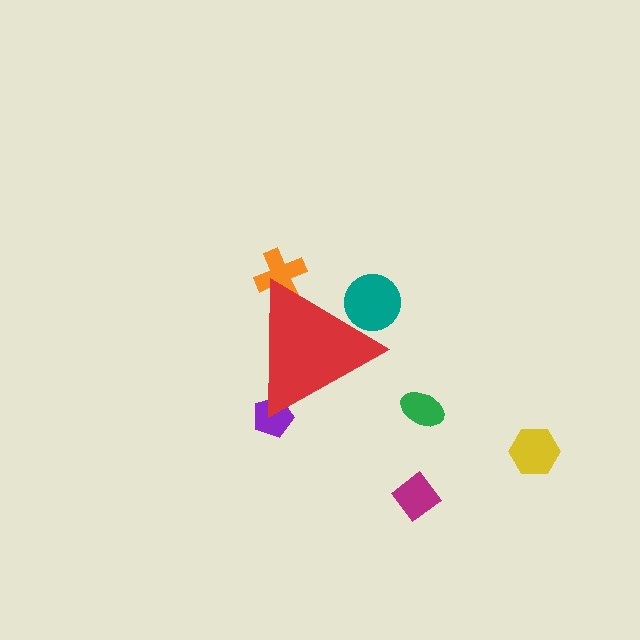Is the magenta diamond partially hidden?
No, the magenta diamond is fully visible.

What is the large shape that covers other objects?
A red triangle.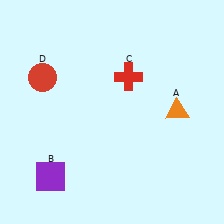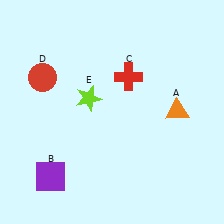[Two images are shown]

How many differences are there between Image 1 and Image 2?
There is 1 difference between the two images.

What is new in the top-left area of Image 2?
A lime star (E) was added in the top-left area of Image 2.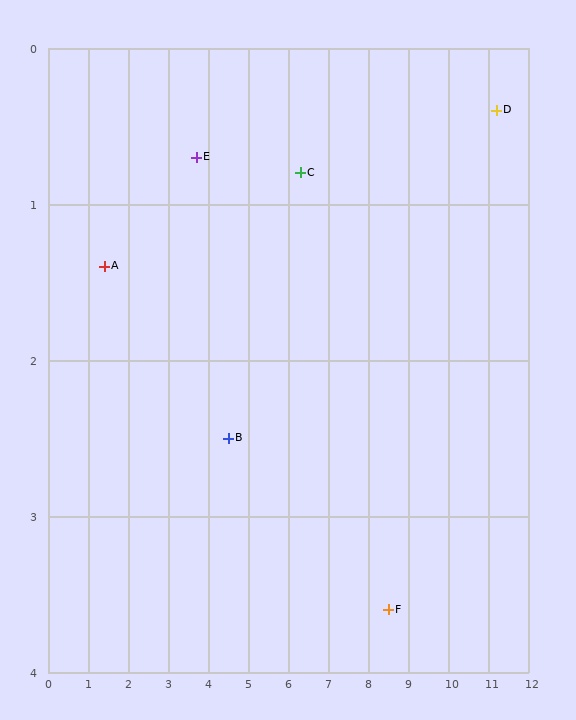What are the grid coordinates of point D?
Point D is at approximately (11.2, 0.4).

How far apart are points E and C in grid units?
Points E and C are about 2.6 grid units apart.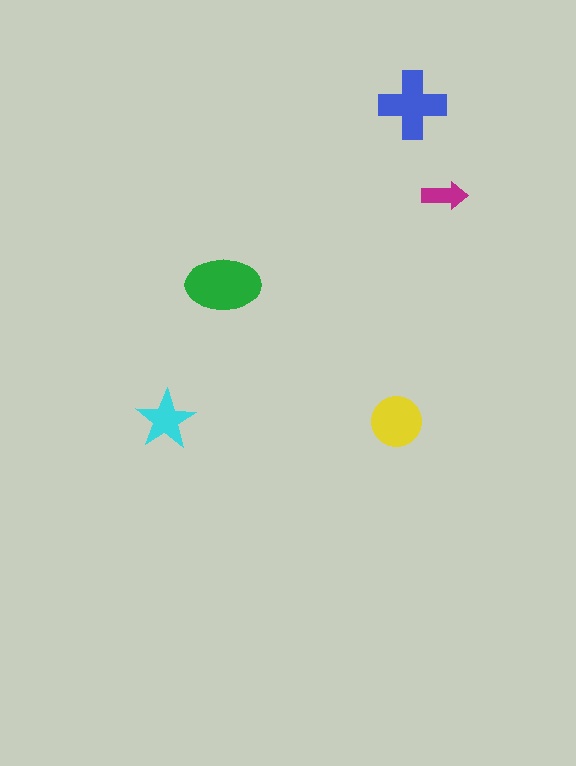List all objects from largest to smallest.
The green ellipse, the blue cross, the yellow circle, the cyan star, the magenta arrow.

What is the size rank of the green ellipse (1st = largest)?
1st.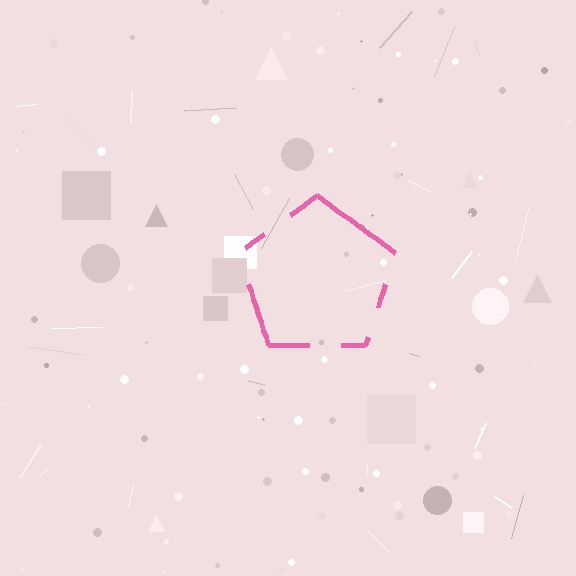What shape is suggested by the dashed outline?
The dashed outline suggests a pentagon.